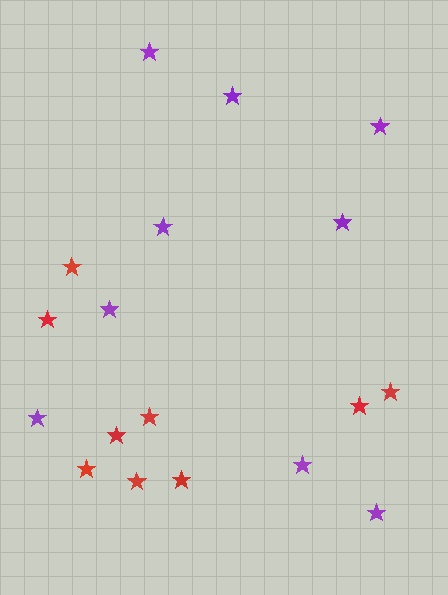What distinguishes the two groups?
There are 2 groups: one group of purple stars (9) and one group of red stars (9).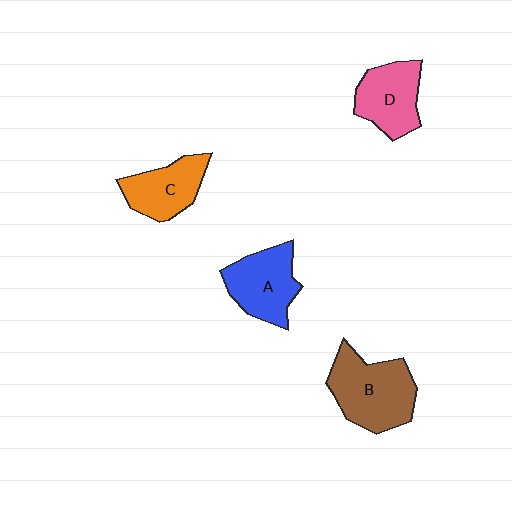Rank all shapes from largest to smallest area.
From largest to smallest: B (brown), A (blue), D (pink), C (orange).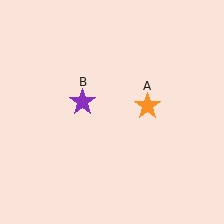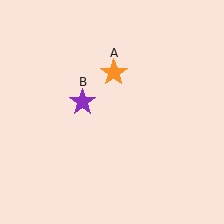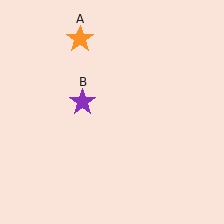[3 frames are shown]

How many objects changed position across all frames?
1 object changed position: orange star (object A).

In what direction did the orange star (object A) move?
The orange star (object A) moved up and to the left.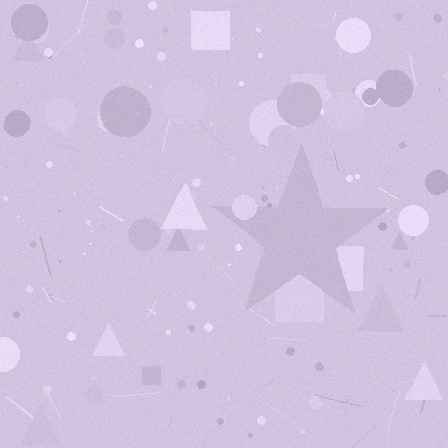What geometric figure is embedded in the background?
A star is embedded in the background.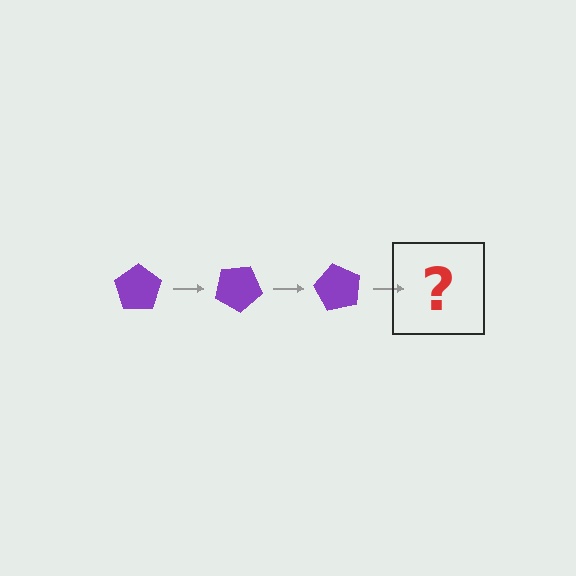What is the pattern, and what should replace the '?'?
The pattern is that the pentagon rotates 30 degrees each step. The '?' should be a purple pentagon rotated 90 degrees.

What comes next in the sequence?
The next element should be a purple pentagon rotated 90 degrees.